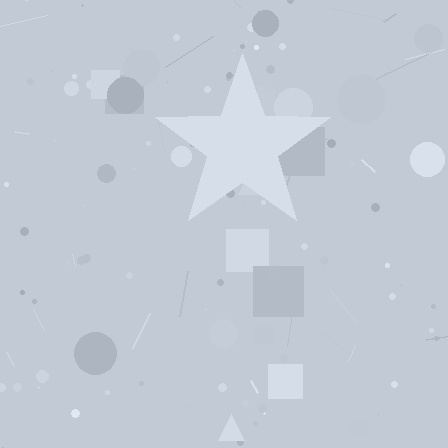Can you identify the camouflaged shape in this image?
The camouflaged shape is a star.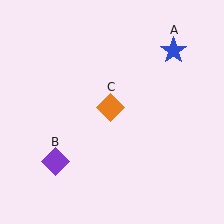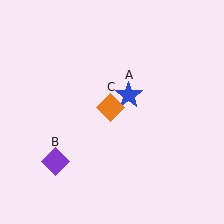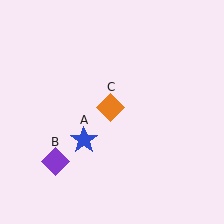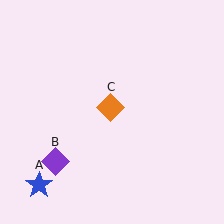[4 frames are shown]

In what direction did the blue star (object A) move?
The blue star (object A) moved down and to the left.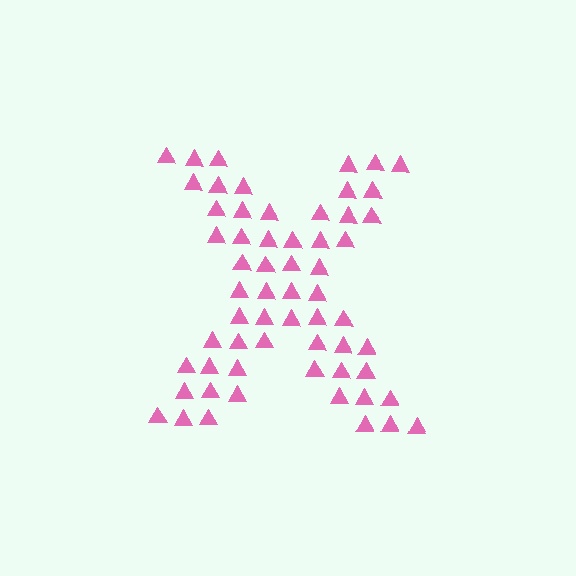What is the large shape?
The large shape is the letter X.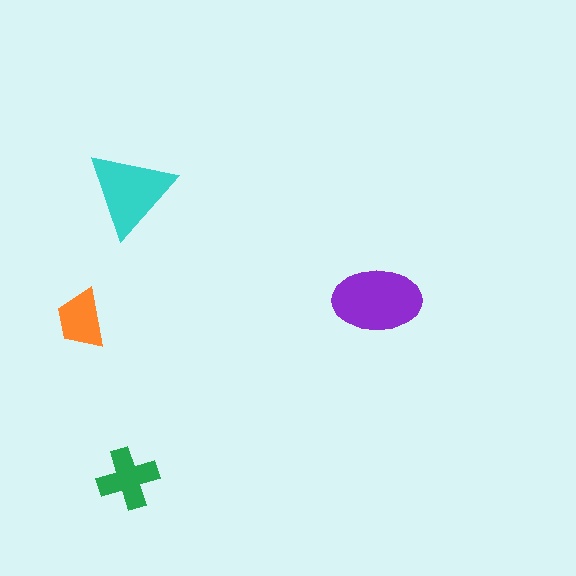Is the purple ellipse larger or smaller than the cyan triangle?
Larger.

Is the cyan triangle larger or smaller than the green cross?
Larger.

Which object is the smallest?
The orange trapezoid.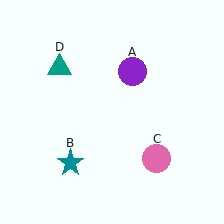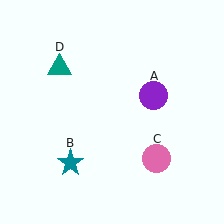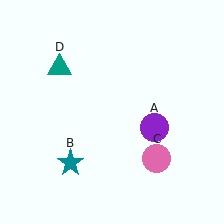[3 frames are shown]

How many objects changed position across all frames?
1 object changed position: purple circle (object A).